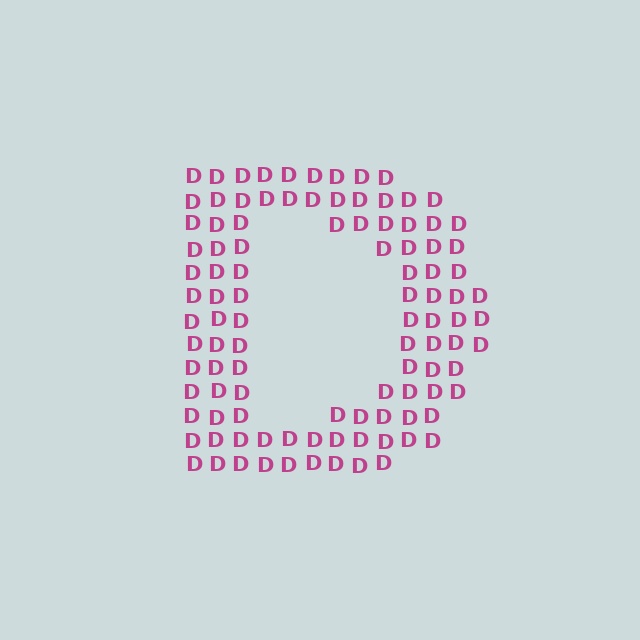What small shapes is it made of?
It is made of small letter D's.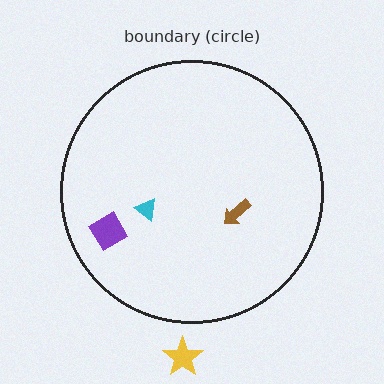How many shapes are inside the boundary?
3 inside, 1 outside.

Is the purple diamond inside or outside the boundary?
Inside.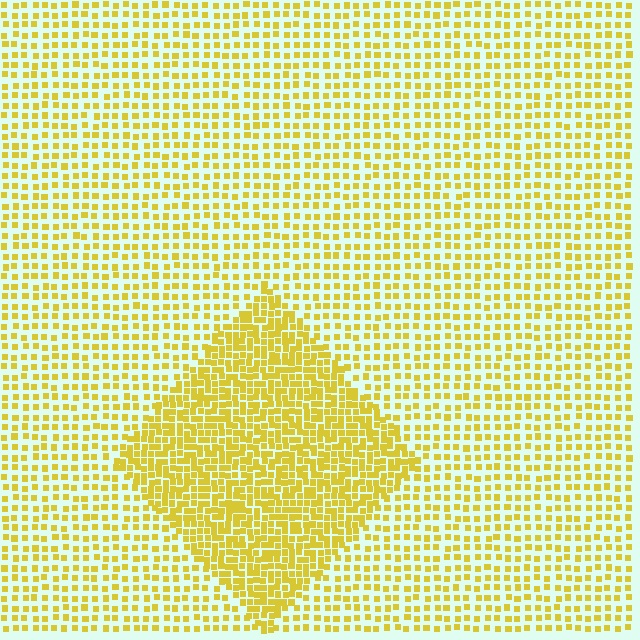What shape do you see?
I see a diamond.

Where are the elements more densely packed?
The elements are more densely packed inside the diamond boundary.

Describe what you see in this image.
The image contains small yellow elements arranged at two different densities. A diamond-shaped region is visible where the elements are more densely packed than the surrounding area.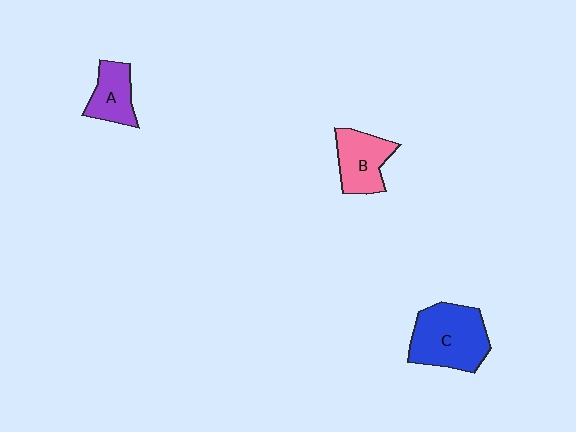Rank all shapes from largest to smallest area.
From largest to smallest: C (blue), B (pink), A (purple).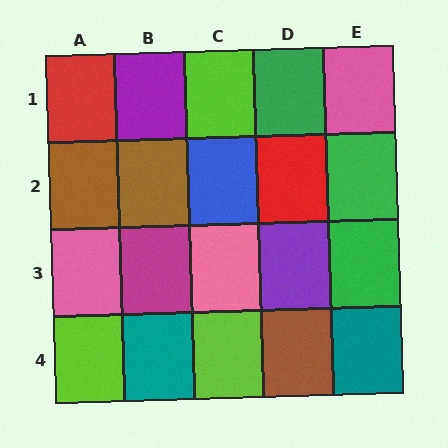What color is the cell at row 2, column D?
Red.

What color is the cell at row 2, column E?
Green.